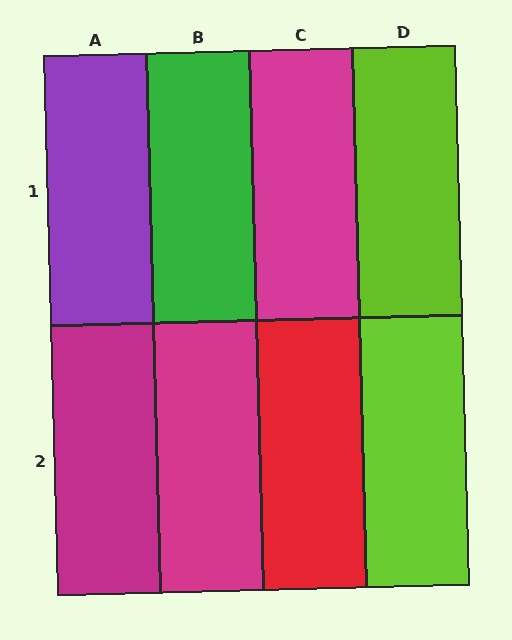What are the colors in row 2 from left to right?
Magenta, magenta, red, lime.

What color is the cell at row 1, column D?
Lime.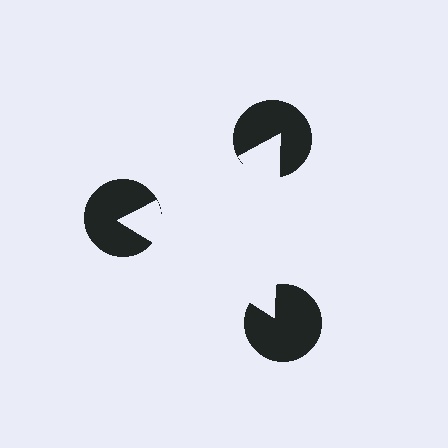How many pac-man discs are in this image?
There are 3 — one at each vertex of the illusory triangle.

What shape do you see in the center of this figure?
An illusory triangle — its edges are inferred from the aligned wedge cuts in the pac-man discs, not physically drawn.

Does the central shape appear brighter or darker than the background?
It typically appears slightly brighter than the background, even though no actual brightness change is drawn.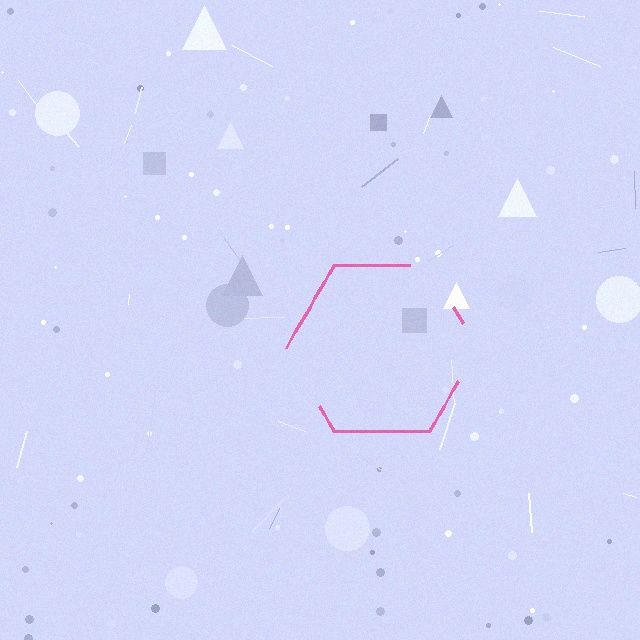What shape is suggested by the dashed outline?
The dashed outline suggests a hexagon.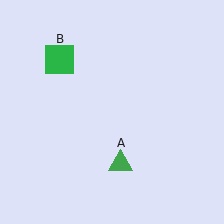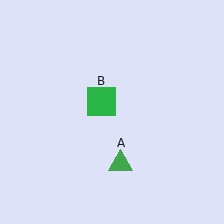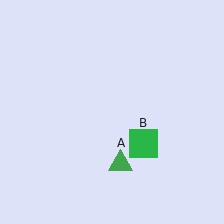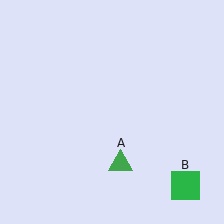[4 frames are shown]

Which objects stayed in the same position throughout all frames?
Green triangle (object A) remained stationary.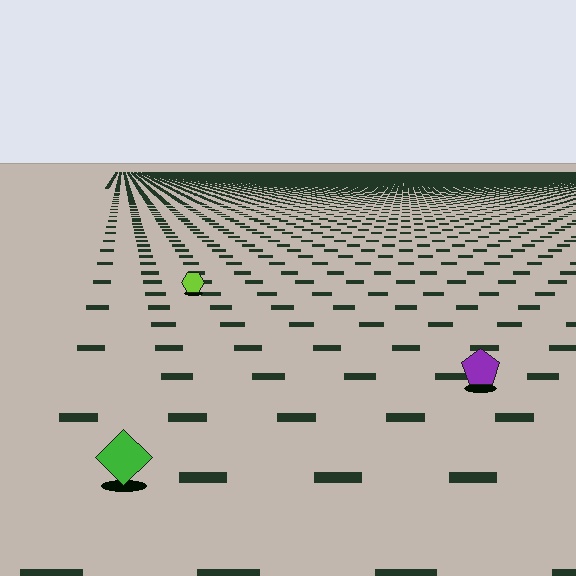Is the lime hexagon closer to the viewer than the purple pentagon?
No. The purple pentagon is closer — you can tell from the texture gradient: the ground texture is coarser near it.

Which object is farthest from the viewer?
The lime hexagon is farthest from the viewer. It appears smaller and the ground texture around it is denser.